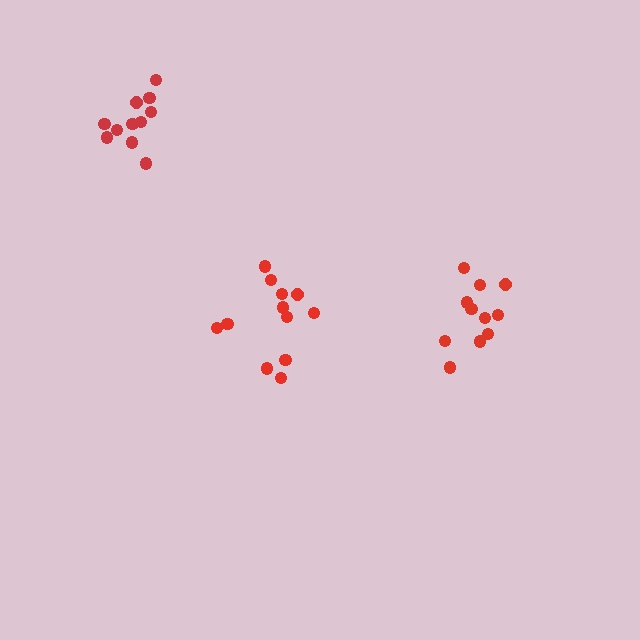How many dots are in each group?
Group 1: 11 dots, Group 2: 12 dots, Group 3: 11 dots (34 total).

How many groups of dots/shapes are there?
There are 3 groups.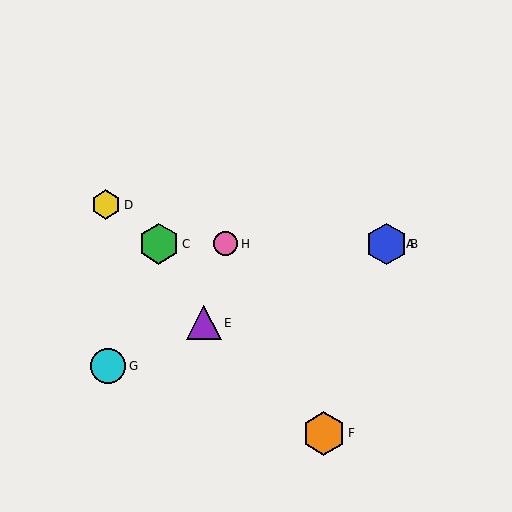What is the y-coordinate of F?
Object F is at y≈433.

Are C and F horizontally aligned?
No, C is at y≈244 and F is at y≈433.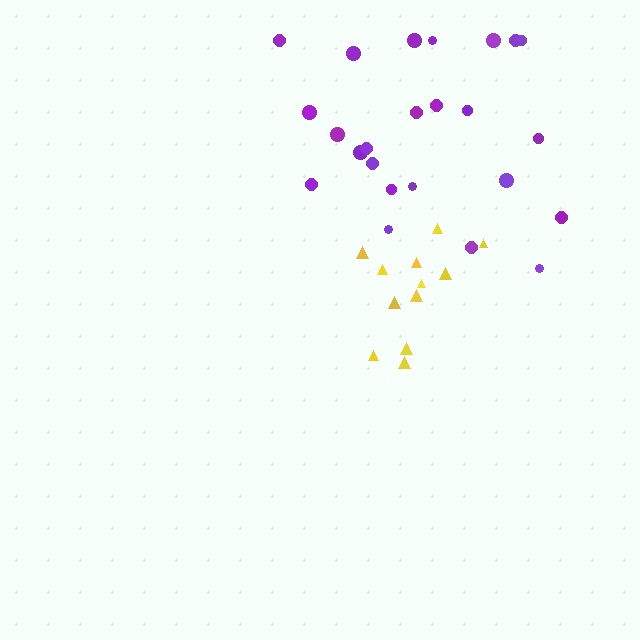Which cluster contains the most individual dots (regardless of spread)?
Purple (24).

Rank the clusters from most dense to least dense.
yellow, purple.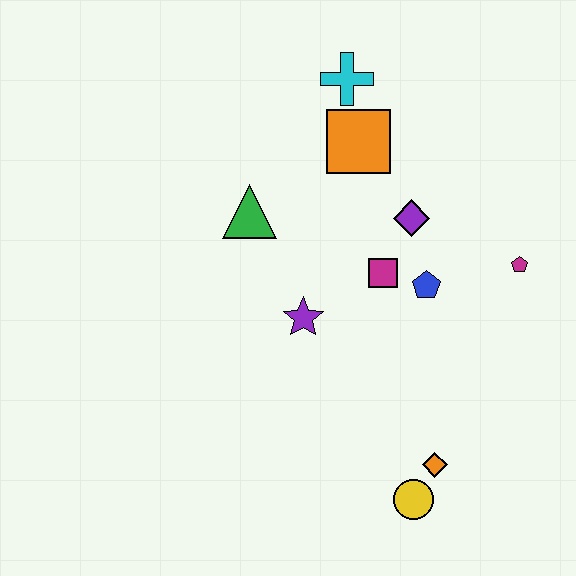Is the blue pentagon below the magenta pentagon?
Yes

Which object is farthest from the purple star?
The cyan cross is farthest from the purple star.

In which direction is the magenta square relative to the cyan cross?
The magenta square is below the cyan cross.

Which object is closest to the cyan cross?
The orange square is closest to the cyan cross.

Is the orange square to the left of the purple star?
No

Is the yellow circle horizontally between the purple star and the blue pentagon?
Yes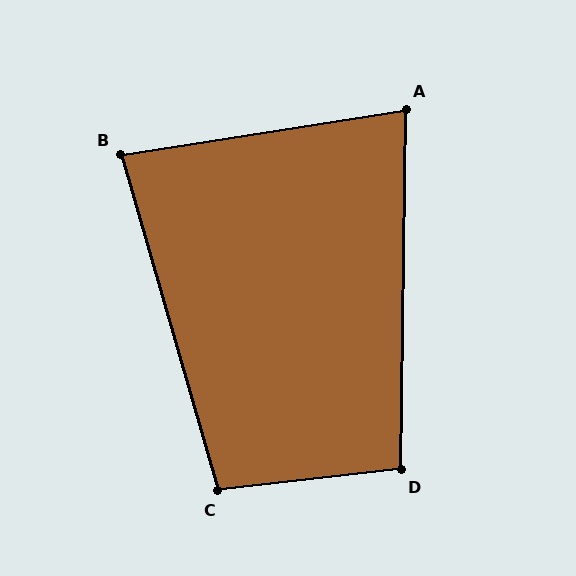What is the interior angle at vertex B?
Approximately 83 degrees (acute).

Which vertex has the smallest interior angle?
A, at approximately 80 degrees.